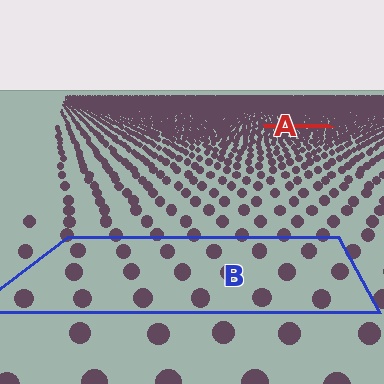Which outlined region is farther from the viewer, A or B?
Region A is farther from the viewer — the texture elements inside it appear smaller and more densely packed.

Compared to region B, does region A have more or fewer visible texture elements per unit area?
Region A has more texture elements per unit area — they are packed more densely because it is farther away.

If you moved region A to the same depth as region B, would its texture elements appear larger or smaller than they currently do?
They would appear larger. At a closer depth, the same texture elements are projected at a bigger on-screen size.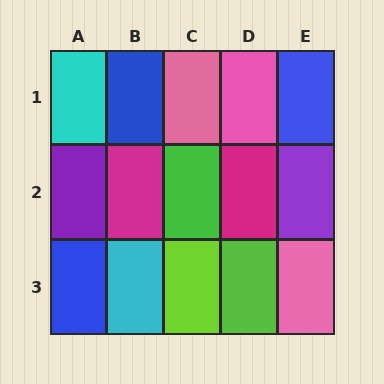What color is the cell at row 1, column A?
Cyan.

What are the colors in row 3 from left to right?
Blue, cyan, lime, lime, pink.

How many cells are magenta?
2 cells are magenta.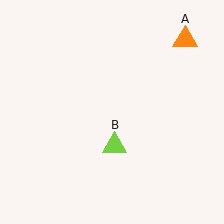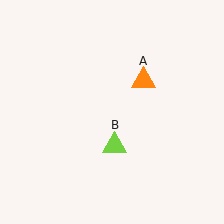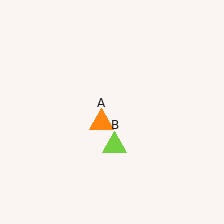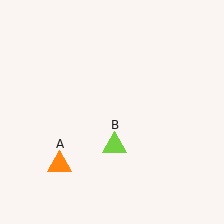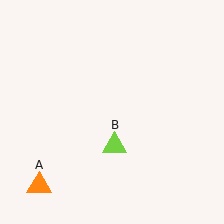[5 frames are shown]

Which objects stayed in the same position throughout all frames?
Lime triangle (object B) remained stationary.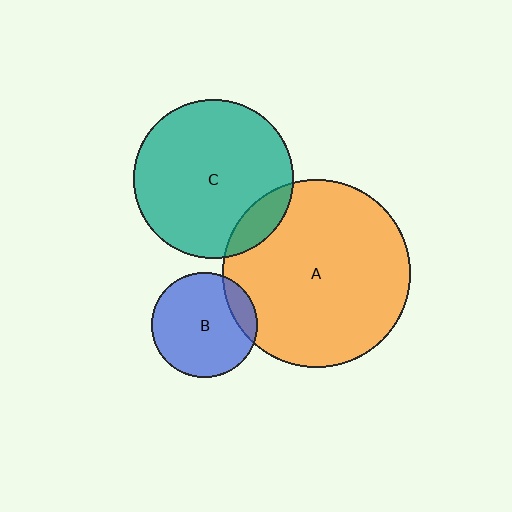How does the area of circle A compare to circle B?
Approximately 3.2 times.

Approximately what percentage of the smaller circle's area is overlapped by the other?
Approximately 10%.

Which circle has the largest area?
Circle A (orange).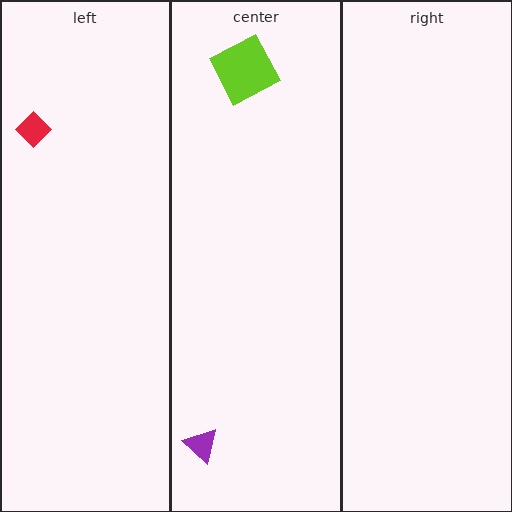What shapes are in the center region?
The purple triangle, the lime square.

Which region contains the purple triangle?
The center region.